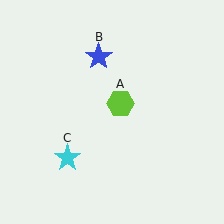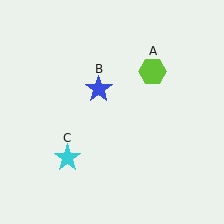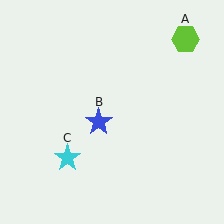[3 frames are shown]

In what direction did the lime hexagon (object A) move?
The lime hexagon (object A) moved up and to the right.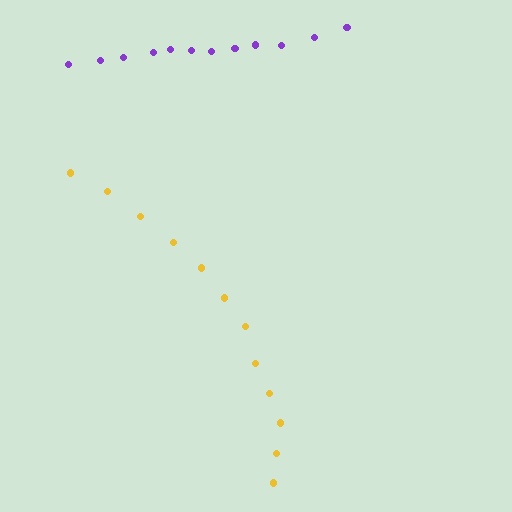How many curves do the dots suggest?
There are 2 distinct paths.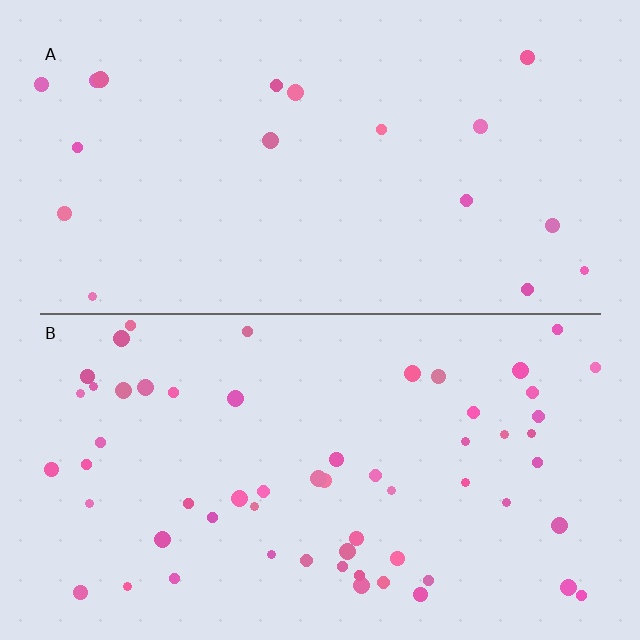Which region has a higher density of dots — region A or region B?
B (the bottom).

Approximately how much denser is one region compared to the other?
Approximately 3.3× — region B over region A.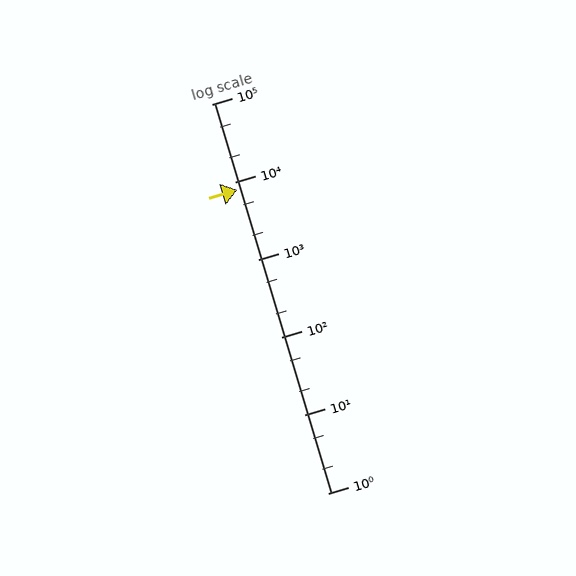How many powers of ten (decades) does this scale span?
The scale spans 5 decades, from 1 to 100000.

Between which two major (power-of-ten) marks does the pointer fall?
The pointer is between 1000 and 10000.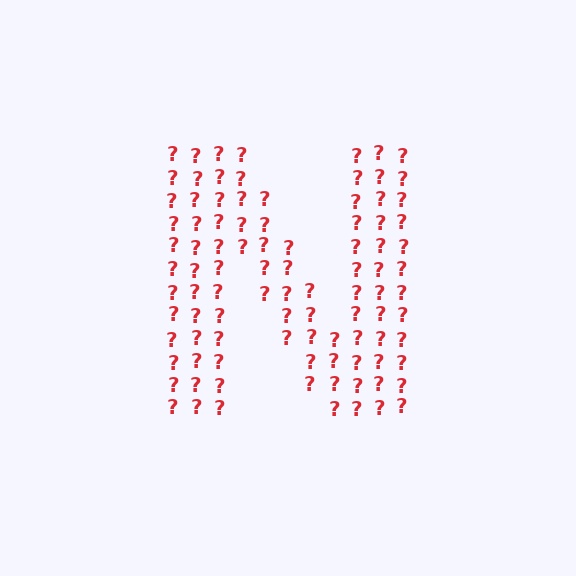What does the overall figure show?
The overall figure shows the letter N.